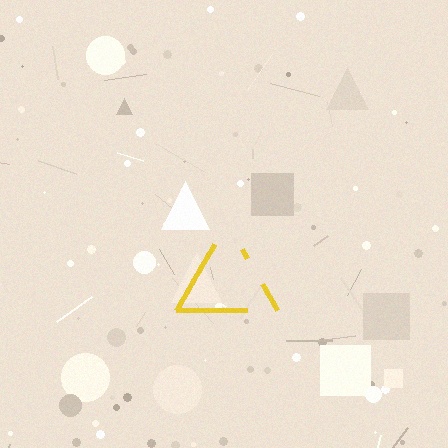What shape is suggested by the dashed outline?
The dashed outline suggests a triangle.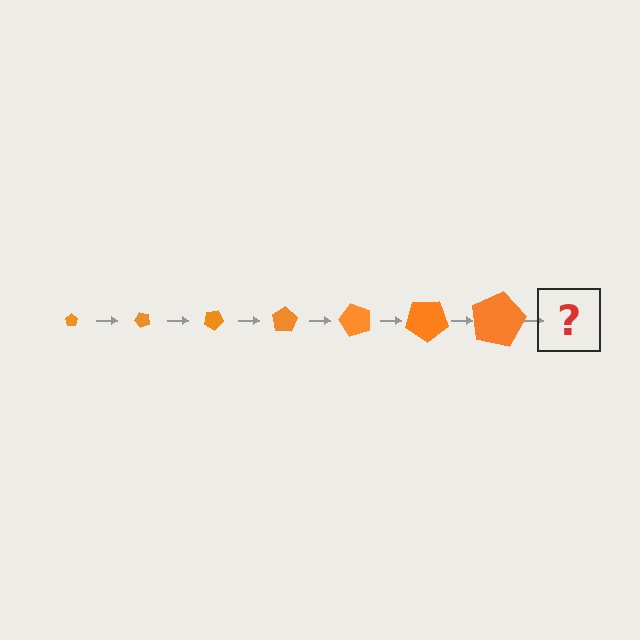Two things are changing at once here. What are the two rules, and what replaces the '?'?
The two rules are that the pentagon grows larger each step and it rotates 50 degrees each step. The '?' should be a pentagon, larger than the previous one and rotated 350 degrees from the start.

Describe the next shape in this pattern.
It should be a pentagon, larger than the previous one and rotated 350 degrees from the start.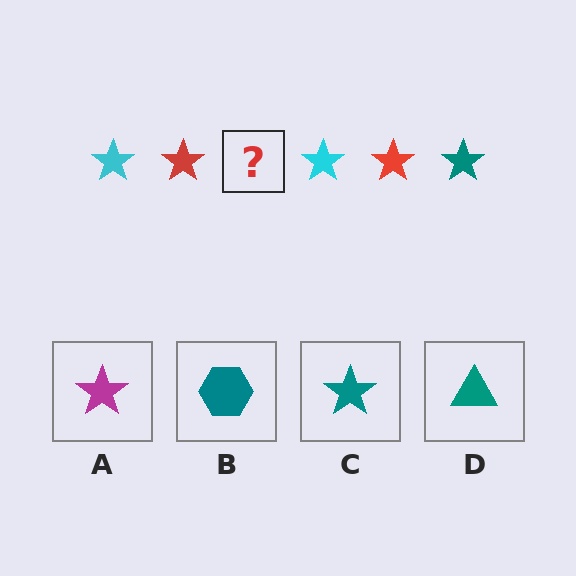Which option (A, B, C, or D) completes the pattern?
C.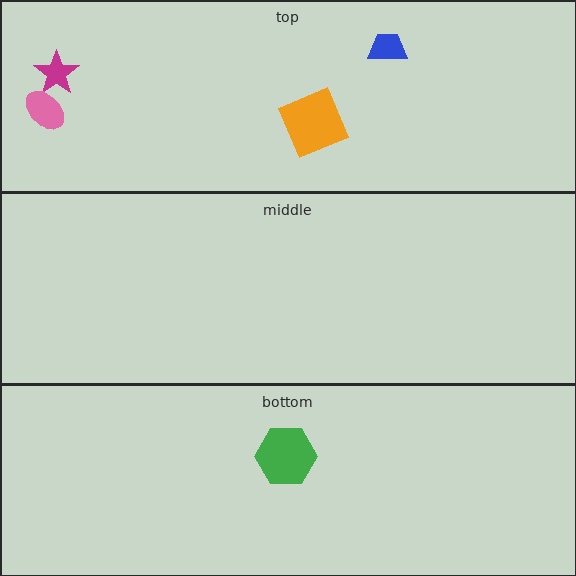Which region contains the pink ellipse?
The top region.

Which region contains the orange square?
The top region.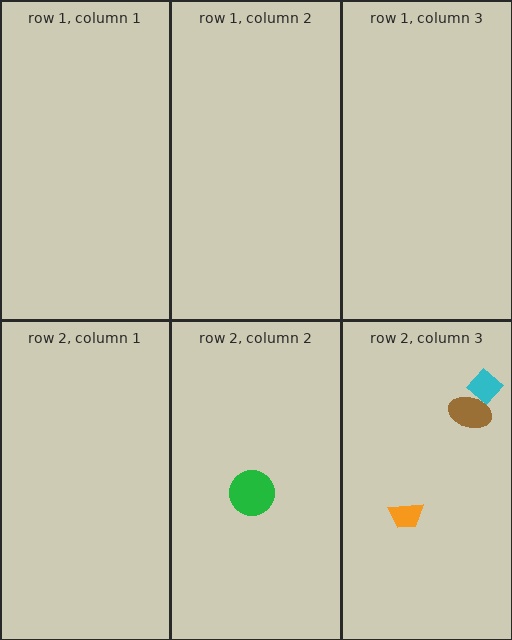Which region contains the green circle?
The row 2, column 2 region.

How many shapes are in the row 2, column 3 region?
3.